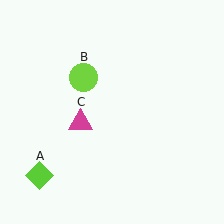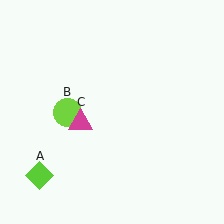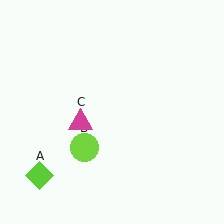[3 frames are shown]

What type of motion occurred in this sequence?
The lime circle (object B) rotated counterclockwise around the center of the scene.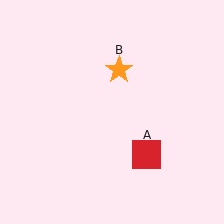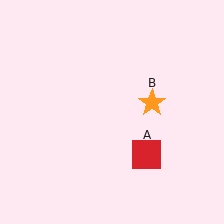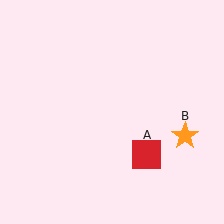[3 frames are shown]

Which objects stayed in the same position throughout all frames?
Red square (object A) remained stationary.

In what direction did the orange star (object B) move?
The orange star (object B) moved down and to the right.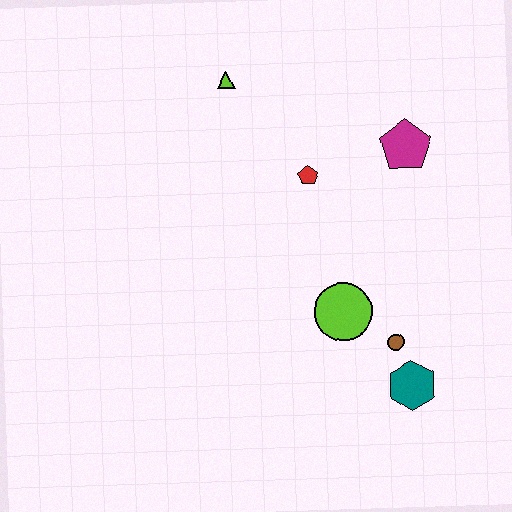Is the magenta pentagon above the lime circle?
Yes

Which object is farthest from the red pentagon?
The teal hexagon is farthest from the red pentagon.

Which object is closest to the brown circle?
The teal hexagon is closest to the brown circle.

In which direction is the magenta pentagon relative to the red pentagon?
The magenta pentagon is to the right of the red pentagon.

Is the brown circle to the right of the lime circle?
Yes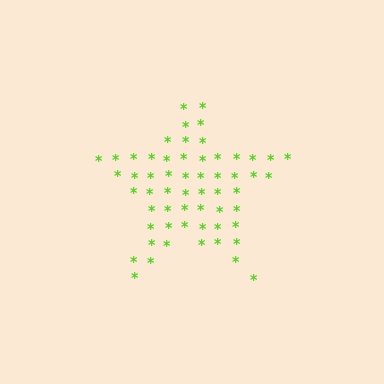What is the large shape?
The large shape is a star.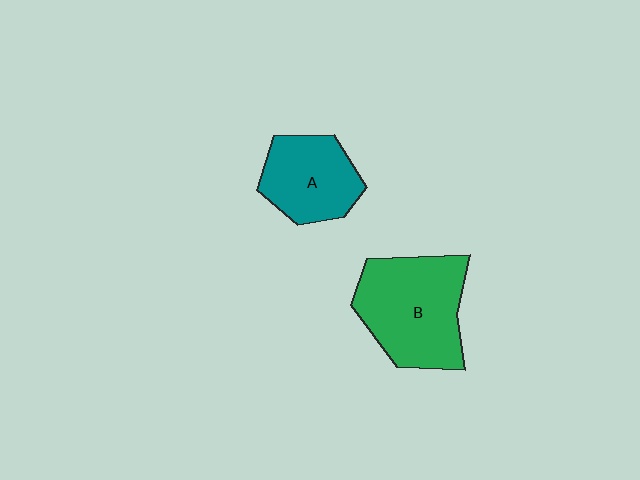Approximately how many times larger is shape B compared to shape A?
Approximately 1.5 times.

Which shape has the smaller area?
Shape A (teal).